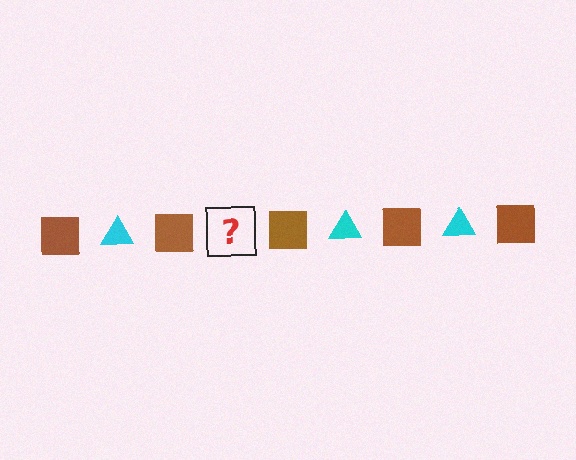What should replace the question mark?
The question mark should be replaced with a cyan triangle.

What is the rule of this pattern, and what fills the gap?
The rule is that the pattern alternates between brown square and cyan triangle. The gap should be filled with a cyan triangle.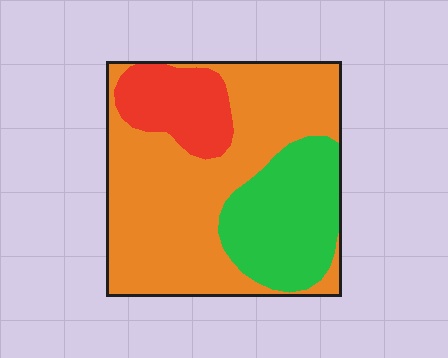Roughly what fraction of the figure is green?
Green covers around 25% of the figure.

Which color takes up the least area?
Red, at roughly 15%.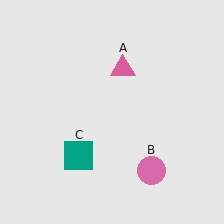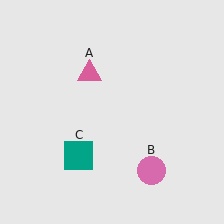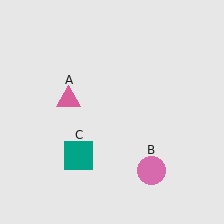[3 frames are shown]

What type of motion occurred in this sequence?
The pink triangle (object A) rotated counterclockwise around the center of the scene.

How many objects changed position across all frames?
1 object changed position: pink triangle (object A).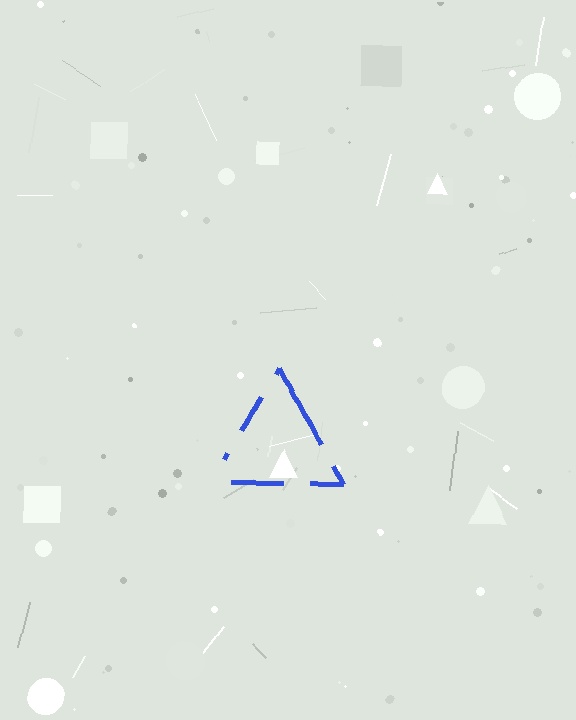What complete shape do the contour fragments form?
The contour fragments form a triangle.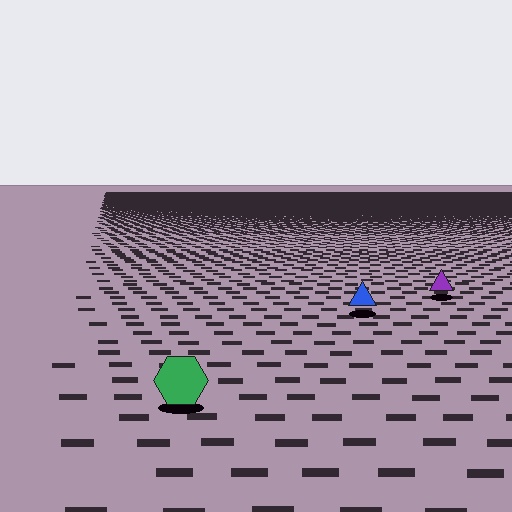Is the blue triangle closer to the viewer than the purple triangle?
Yes. The blue triangle is closer — you can tell from the texture gradient: the ground texture is coarser near it.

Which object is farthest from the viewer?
The purple triangle is farthest from the viewer. It appears smaller and the ground texture around it is denser.